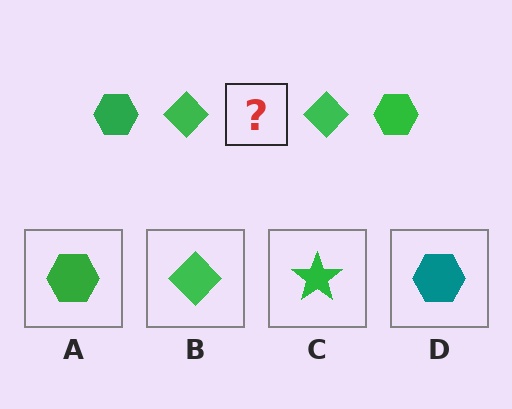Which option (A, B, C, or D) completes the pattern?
A.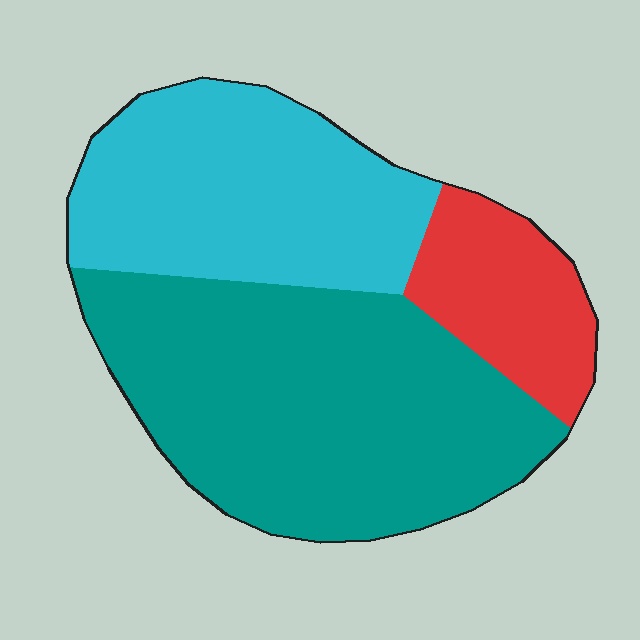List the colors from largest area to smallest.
From largest to smallest: teal, cyan, red.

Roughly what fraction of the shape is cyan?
Cyan takes up about one third (1/3) of the shape.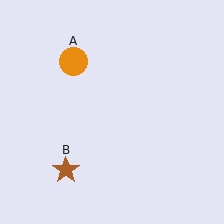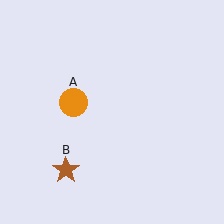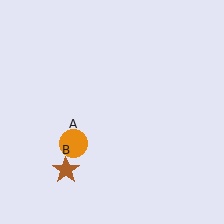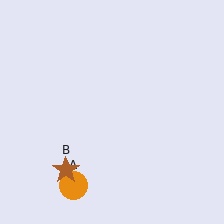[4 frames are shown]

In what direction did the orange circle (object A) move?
The orange circle (object A) moved down.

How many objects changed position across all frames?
1 object changed position: orange circle (object A).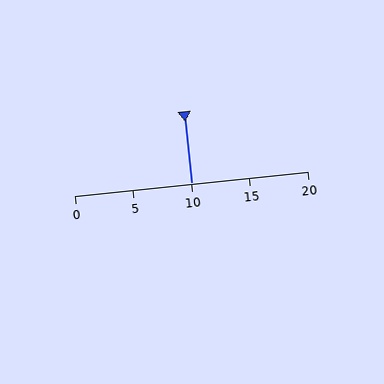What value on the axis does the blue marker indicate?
The marker indicates approximately 10.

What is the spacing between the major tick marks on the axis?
The major ticks are spaced 5 apart.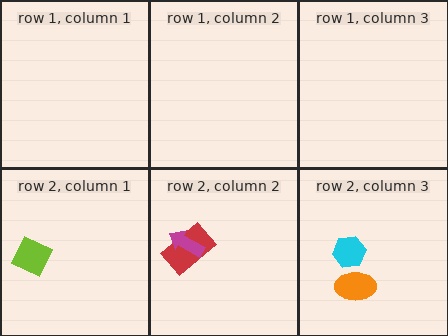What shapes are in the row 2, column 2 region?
The red rectangle, the magenta arrow.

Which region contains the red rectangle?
The row 2, column 2 region.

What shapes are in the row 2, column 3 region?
The cyan hexagon, the orange ellipse.